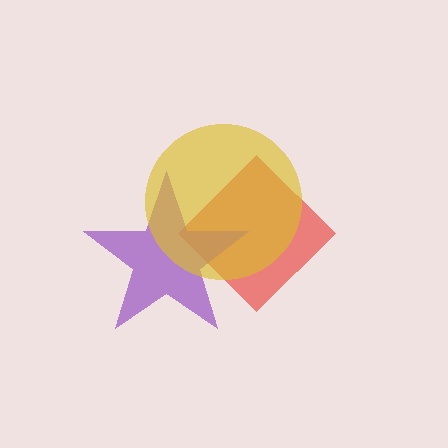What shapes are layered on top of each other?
The layered shapes are: a red diamond, a purple star, a yellow circle.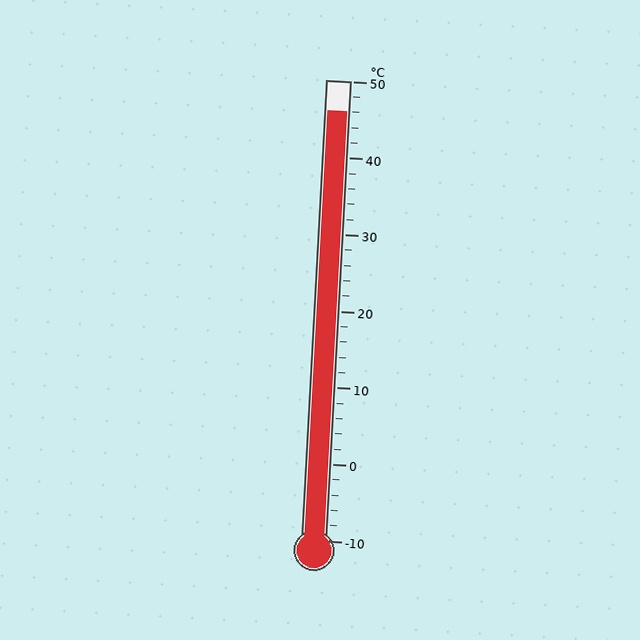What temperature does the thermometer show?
The thermometer shows approximately 46°C.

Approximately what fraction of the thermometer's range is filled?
The thermometer is filled to approximately 95% of its range.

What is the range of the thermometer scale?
The thermometer scale ranges from -10°C to 50°C.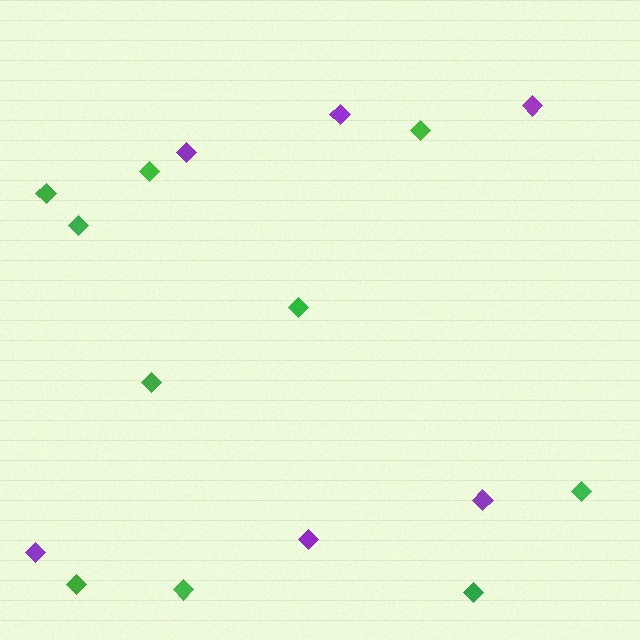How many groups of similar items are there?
There are 2 groups: one group of purple diamonds (6) and one group of green diamonds (10).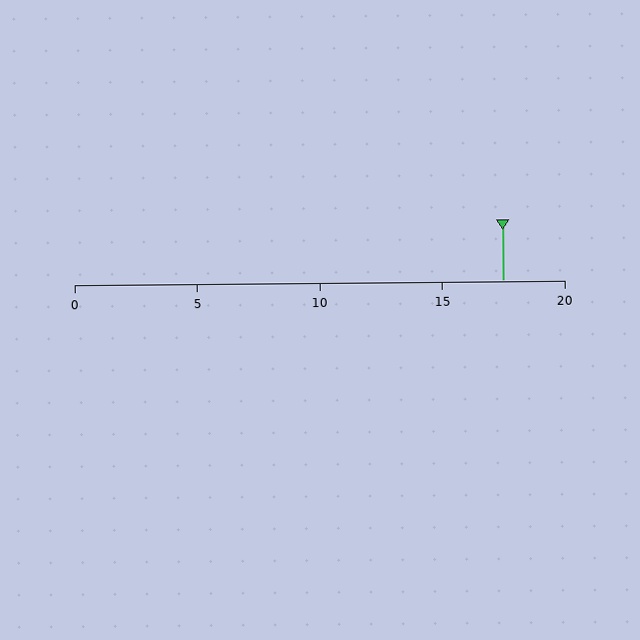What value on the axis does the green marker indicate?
The marker indicates approximately 17.5.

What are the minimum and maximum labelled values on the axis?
The axis runs from 0 to 20.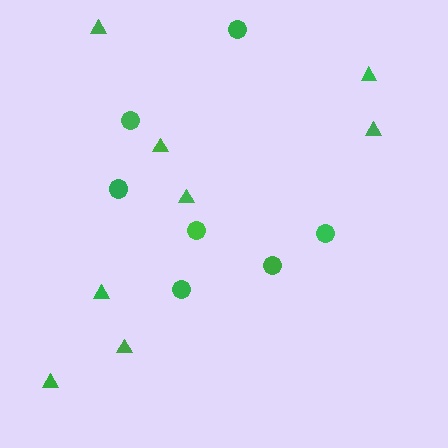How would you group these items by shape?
There are 2 groups: one group of circles (7) and one group of triangles (8).